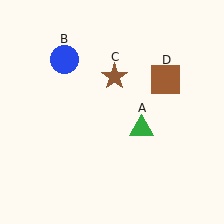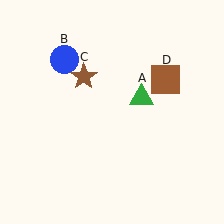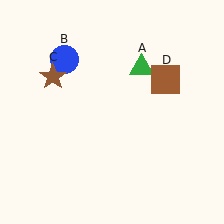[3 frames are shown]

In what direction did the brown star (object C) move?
The brown star (object C) moved left.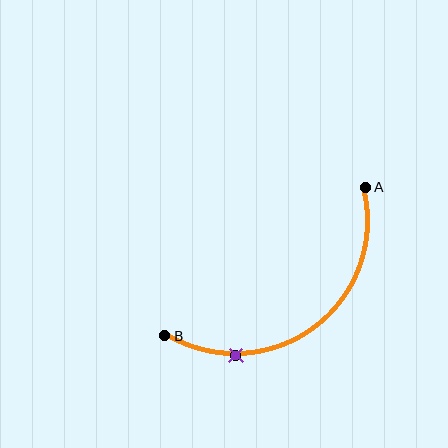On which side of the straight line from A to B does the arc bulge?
The arc bulges below and to the right of the straight line connecting A and B.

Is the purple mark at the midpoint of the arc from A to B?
No. The purple mark lies on the arc but is closer to endpoint B. The arc midpoint would be at the point on the curve equidistant along the arc from both A and B.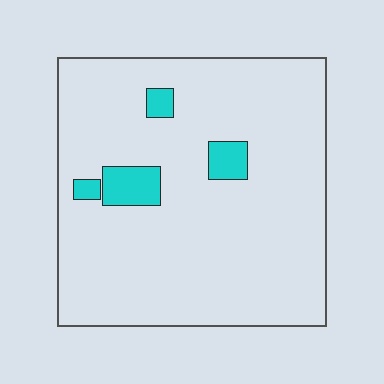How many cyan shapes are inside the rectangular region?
4.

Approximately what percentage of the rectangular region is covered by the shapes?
Approximately 5%.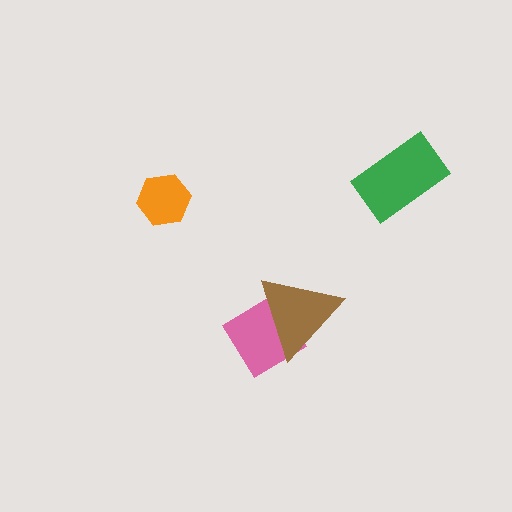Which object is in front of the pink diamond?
The brown triangle is in front of the pink diamond.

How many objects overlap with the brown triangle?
1 object overlaps with the brown triangle.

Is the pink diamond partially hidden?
Yes, it is partially covered by another shape.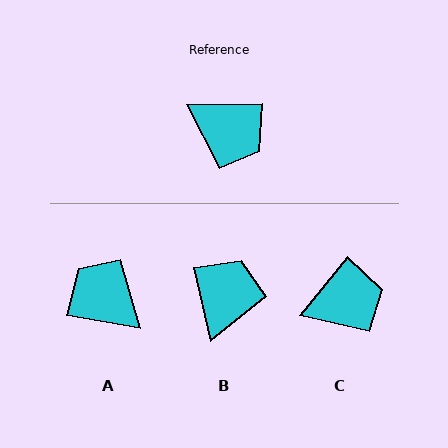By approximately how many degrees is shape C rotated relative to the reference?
Approximately 50 degrees counter-clockwise.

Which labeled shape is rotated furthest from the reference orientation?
A, about 169 degrees away.